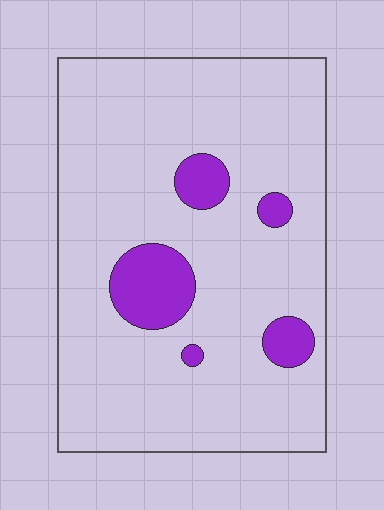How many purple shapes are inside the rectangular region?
5.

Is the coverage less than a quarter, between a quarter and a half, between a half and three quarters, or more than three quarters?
Less than a quarter.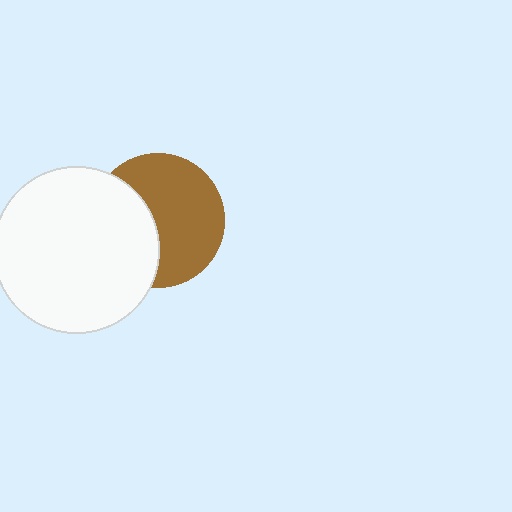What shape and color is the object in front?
The object in front is a white circle.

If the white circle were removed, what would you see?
You would see the complete brown circle.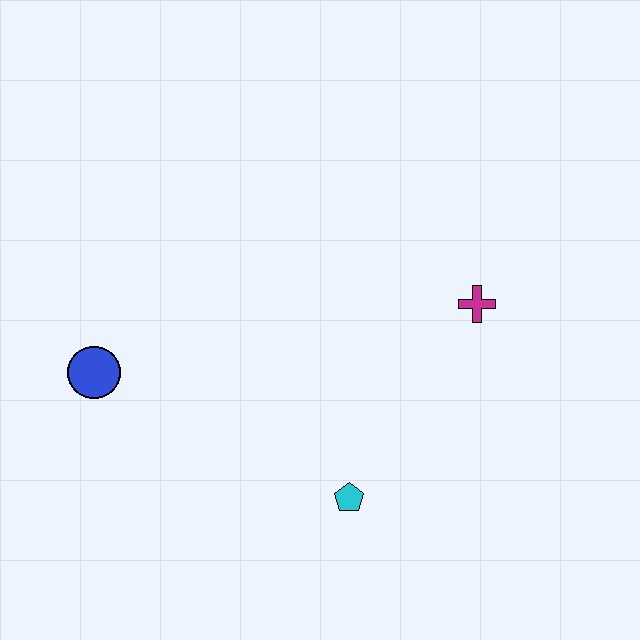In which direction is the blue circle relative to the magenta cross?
The blue circle is to the left of the magenta cross.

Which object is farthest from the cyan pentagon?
The blue circle is farthest from the cyan pentagon.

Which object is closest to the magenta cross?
The cyan pentagon is closest to the magenta cross.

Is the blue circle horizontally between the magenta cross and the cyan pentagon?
No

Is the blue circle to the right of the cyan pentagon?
No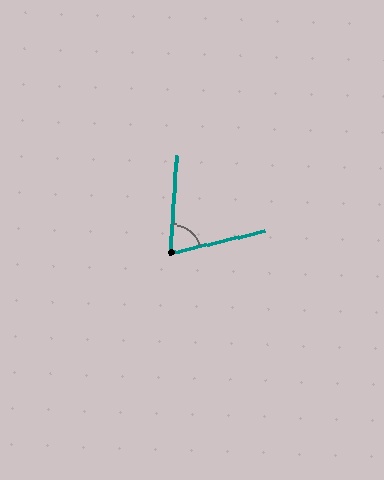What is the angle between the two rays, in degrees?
Approximately 73 degrees.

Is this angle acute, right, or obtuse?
It is acute.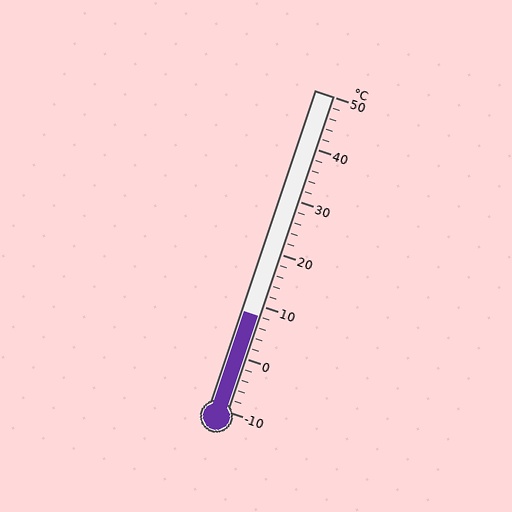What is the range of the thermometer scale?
The thermometer scale ranges from -10°C to 50°C.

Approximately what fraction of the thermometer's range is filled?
The thermometer is filled to approximately 30% of its range.